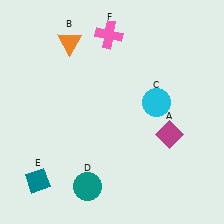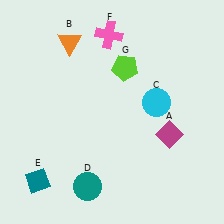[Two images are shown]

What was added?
A lime pentagon (G) was added in Image 2.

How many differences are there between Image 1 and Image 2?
There is 1 difference between the two images.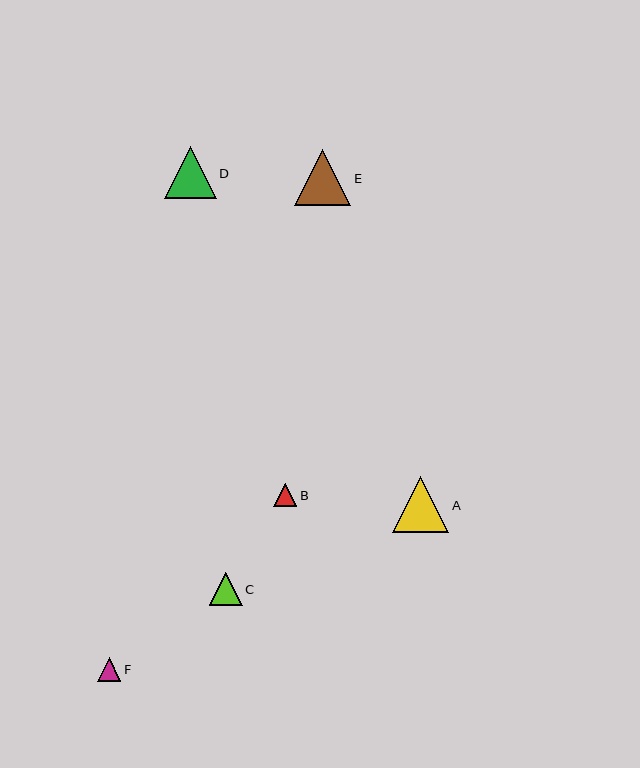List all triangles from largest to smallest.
From largest to smallest: E, A, D, C, B, F.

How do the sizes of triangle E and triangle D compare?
Triangle E and triangle D are approximately the same size.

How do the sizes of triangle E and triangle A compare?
Triangle E and triangle A are approximately the same size.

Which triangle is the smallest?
Triangle F is the smallest with a size of approximately 23 pixels.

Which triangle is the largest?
Triangle E is the largest with a size of approximately 57 pixels.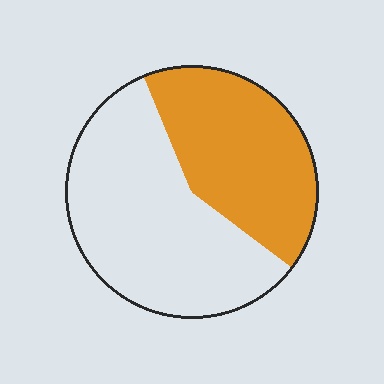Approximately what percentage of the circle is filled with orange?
Approximately 40%.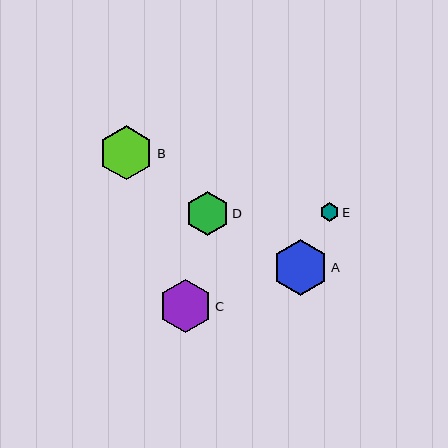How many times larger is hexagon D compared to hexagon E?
Hexagon D is approximately 2.4 times the size of hexagon E.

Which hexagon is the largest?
Hexagon A is the largest with a size of approximately 56 pixels.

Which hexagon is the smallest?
Hexagon E is the smallest with a size of approximately 19 pixels.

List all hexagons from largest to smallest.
From largest to smallest: A, B, C, D, E.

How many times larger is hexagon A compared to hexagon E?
Hexagon A is approximately 3.0 times the size of hexagon E.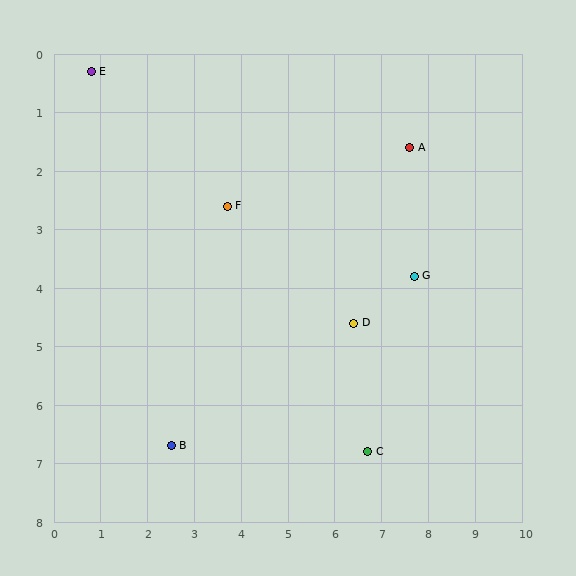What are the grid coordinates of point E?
Point E is at approximately (0.8, 0.3).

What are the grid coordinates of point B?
Point B is at approximately (2.5, 6.7).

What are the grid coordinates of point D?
Point D is at approximately (6.4, 4.6).